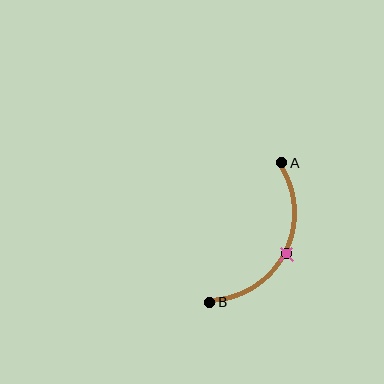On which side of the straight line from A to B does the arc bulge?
The arc bulges to the right of the straight line connecting A and B.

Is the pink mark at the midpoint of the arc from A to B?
Yes. The pink mark lies on the arc at equal arc-length from both A and B — it is the arc midpoint.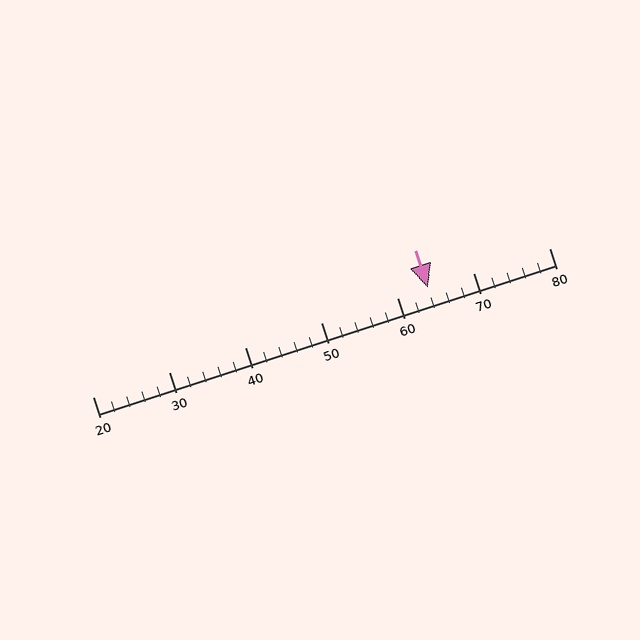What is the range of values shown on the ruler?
The ruler shows values from 20 to 80.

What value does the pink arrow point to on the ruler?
The pink arrow points to approximately 64.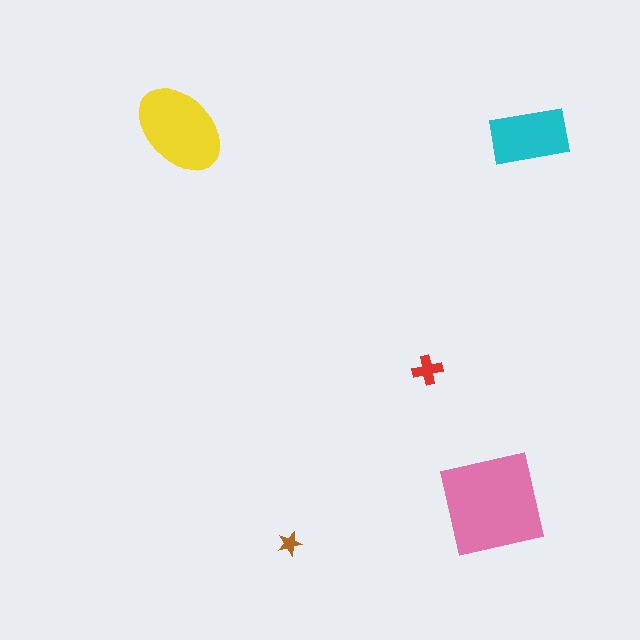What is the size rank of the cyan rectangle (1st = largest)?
3rd.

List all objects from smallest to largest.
The brown star, the red cross, the cyan rectangle, the yellow ellipse, the pink square.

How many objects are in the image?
There are 5 objects in the image.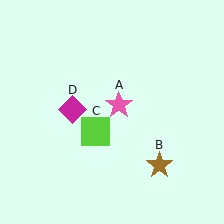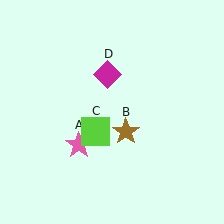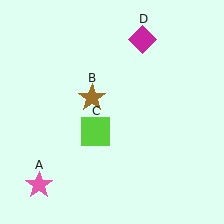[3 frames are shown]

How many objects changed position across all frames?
3 objects changed position: pink star (object A), brown star (object B), magenta diamond (object D).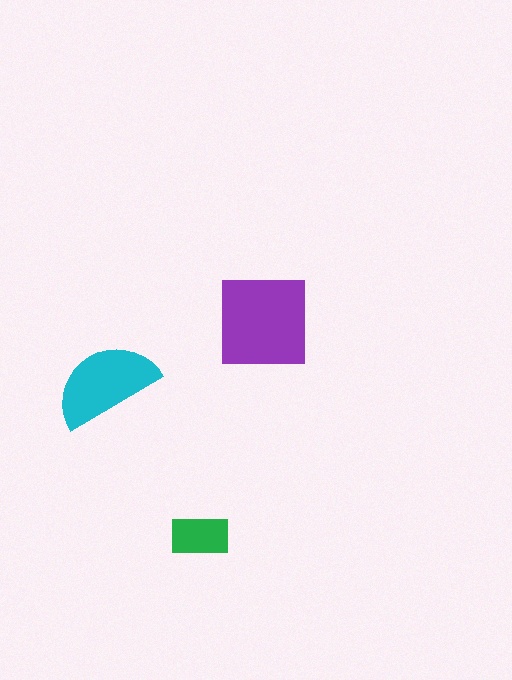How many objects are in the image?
There are 3 objects in the image.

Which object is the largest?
The purple square.